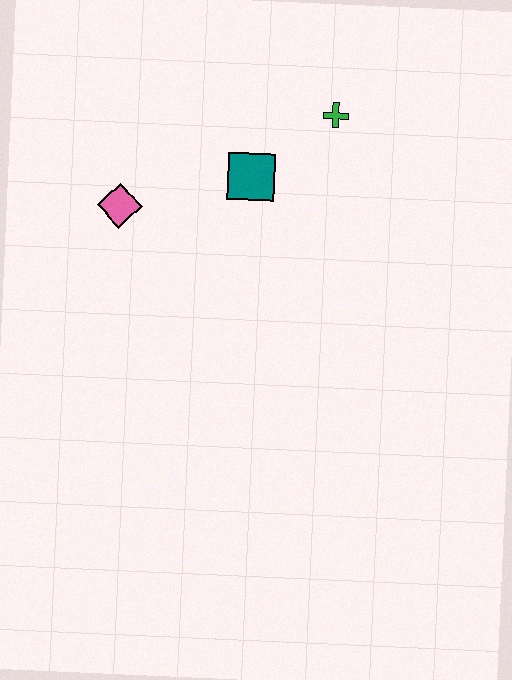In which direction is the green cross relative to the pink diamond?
The green cross is to the right of the pink diamond.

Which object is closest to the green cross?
The teal square is closest to the green cross.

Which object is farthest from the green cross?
The pink diamond is farthest from the green cross.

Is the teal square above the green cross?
No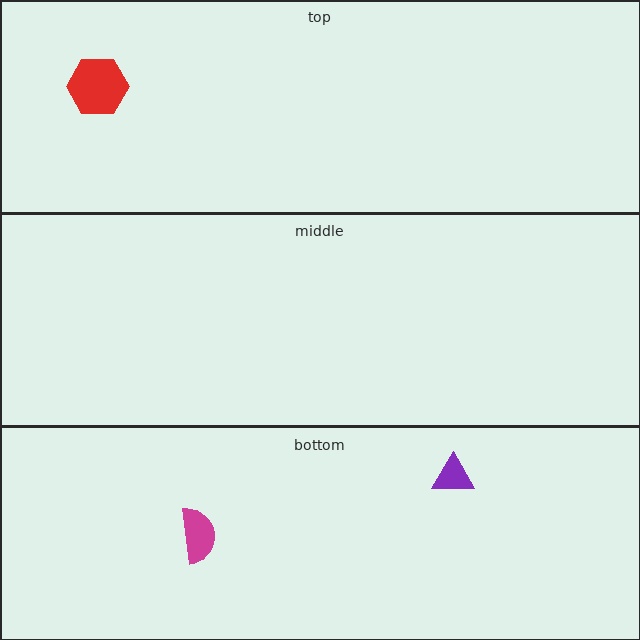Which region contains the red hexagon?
The top region.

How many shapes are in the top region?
1.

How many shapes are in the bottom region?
2.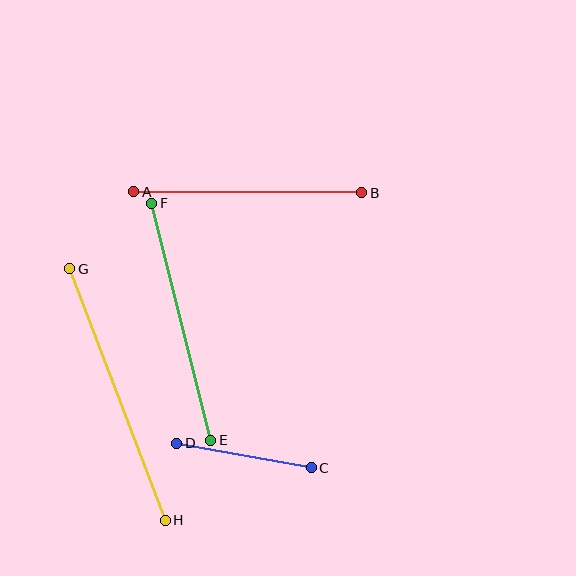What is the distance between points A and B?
The distance is approximately 228 pixels.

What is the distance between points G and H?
The distance is approximately 269 pixels.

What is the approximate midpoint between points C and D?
The midpoint is at approximately (244, 456) pixels.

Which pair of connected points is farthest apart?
Points G and H are farthest apart.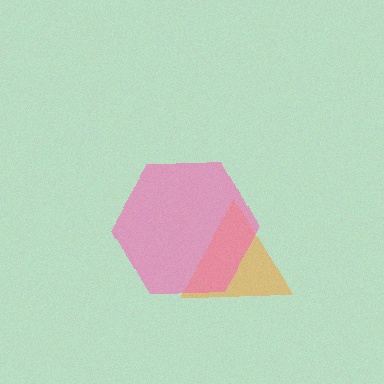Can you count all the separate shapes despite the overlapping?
Yes, there are 2 separate shapes.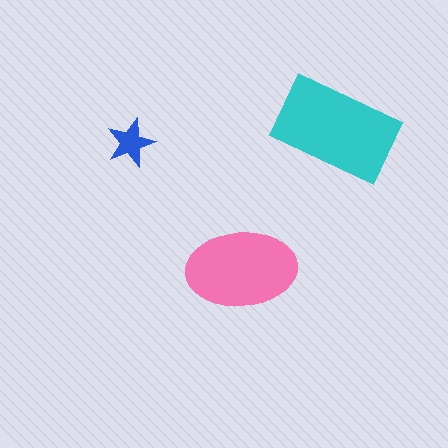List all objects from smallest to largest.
The blue star, the pink ellipse, the cyan rectangle.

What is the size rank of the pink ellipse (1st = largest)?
2nd.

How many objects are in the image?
There are 3 objects in the image.